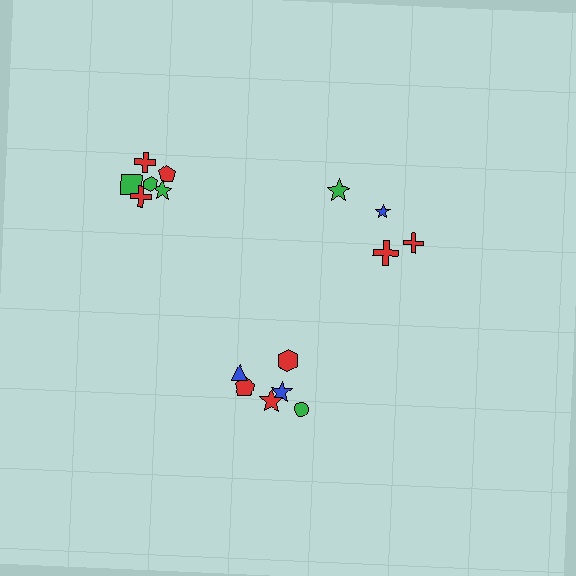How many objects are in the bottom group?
There are 6 objects.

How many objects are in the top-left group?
There are 6 objects.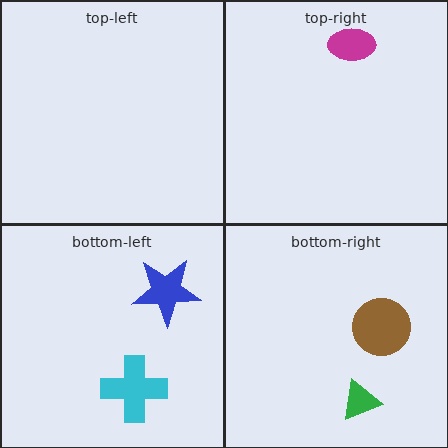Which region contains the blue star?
The bottom-left region.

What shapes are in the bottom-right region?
The brown circle, the green triangle.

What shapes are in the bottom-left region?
The blue star, the cyan cross.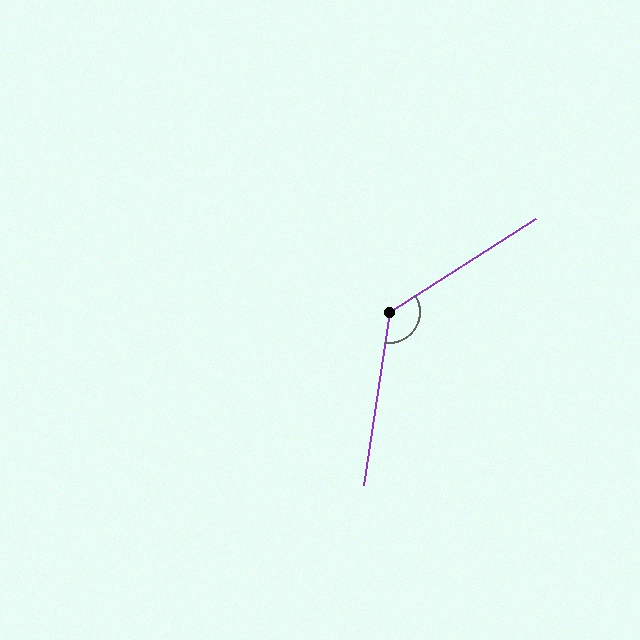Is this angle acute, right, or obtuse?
It is obtuse.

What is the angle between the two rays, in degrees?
Approximately 131 degrees.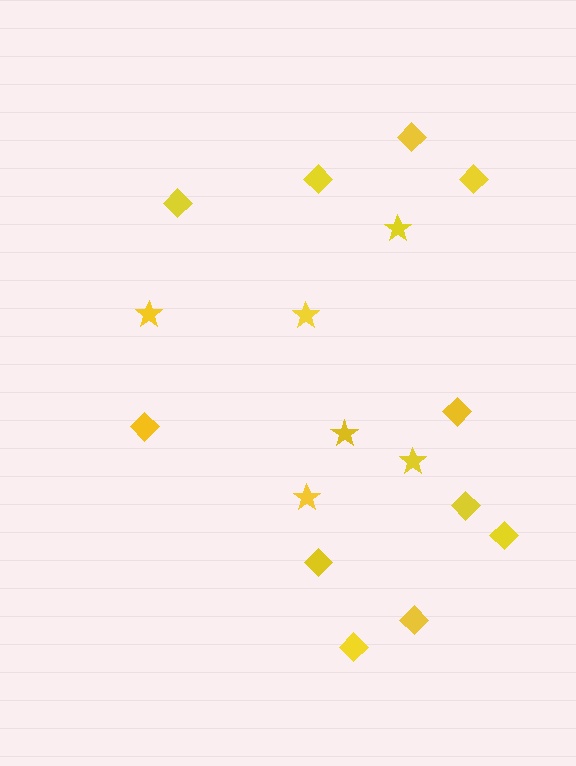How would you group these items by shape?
There are 2 groups: one group of stars (6) and one group of diamonds (11).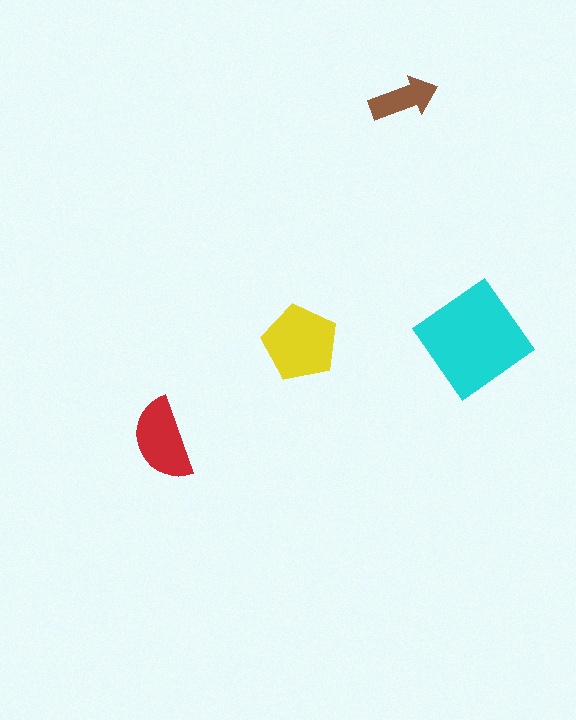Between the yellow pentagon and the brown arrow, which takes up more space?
The yellow pentagon.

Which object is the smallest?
The brown arrow.